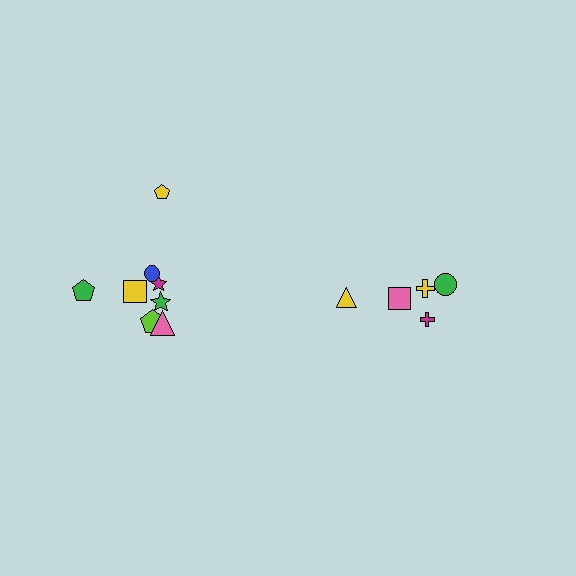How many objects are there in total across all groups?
There are 13 objects.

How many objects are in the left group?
There are 8 objects.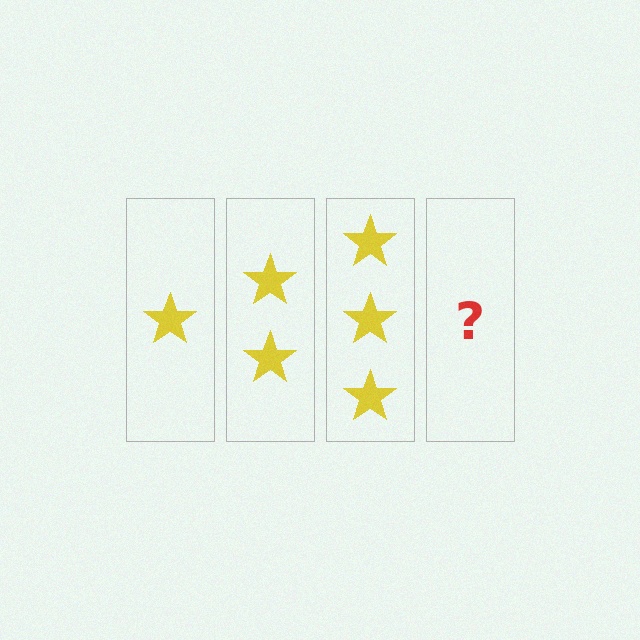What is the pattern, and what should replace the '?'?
The pattern is that each step adds one more star. The '?' should be 4 stars.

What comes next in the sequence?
The next element should be 4 stars.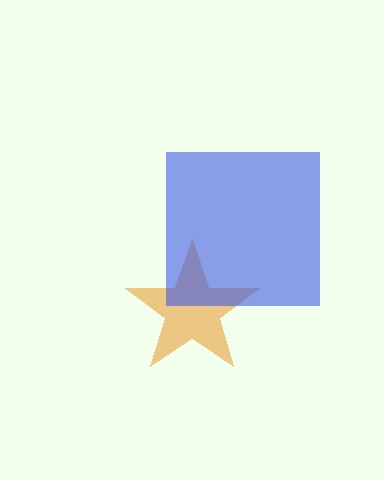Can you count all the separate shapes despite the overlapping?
Yes, there are 2 separate shapes.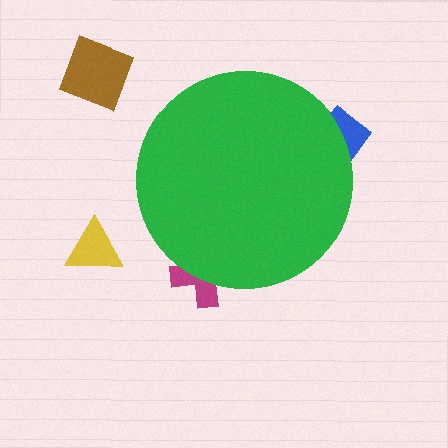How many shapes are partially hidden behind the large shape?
2 shapes are partially hidden.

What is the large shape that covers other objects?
A green circle.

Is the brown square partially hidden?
No, the brown square is fully visible.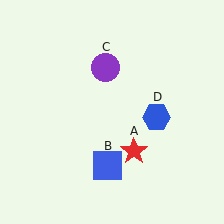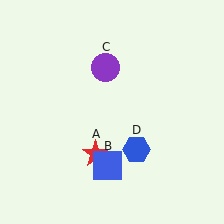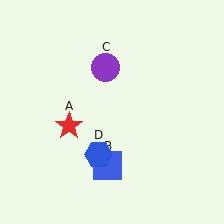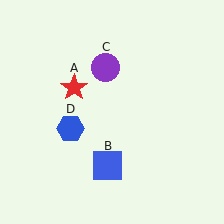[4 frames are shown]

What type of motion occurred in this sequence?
The red star (object A), blue hexagon (object D) rotated clockwise around the center of the scene.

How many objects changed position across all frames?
2 objects changed position: red star (object A), blue hexagon (object D).